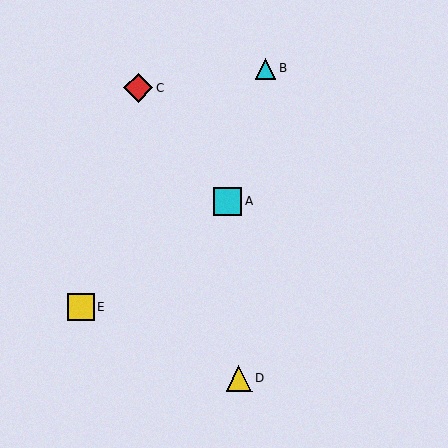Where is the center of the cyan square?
The center of the cyan square is at (227, 201).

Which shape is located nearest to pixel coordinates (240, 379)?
The yellow triangle (labeled D) at (239, 378) is nearest to that location.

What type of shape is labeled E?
Shape E is a yellow square.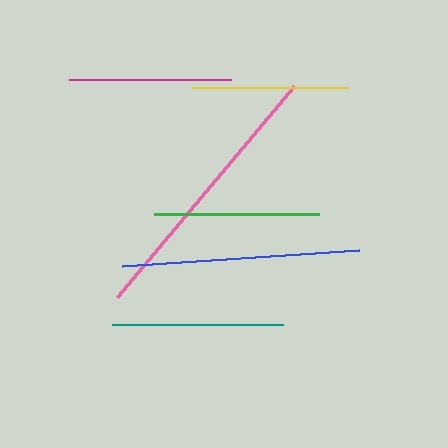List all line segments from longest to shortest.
From longest to shortest: pink, blue, teal, green, magenta, yellow.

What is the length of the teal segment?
The teal segment is approximately 171 pixels long.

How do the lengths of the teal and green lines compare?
The teal and green lines are approximately the same length.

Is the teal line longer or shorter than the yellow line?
The teal line is longer than the yellow line.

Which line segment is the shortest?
The yellow line is the shortest at approximately 156 pixels.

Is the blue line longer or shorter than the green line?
The blue line is longer than the green line.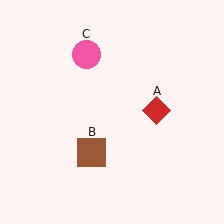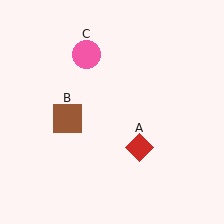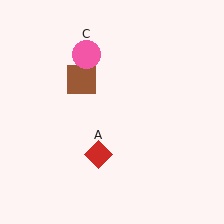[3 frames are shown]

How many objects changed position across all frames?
2 objects changed position: red diamond (object A), brown square (object B).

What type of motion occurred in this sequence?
The red diamond (object A), brown square (object B) rotated clockwise around the center of the scene.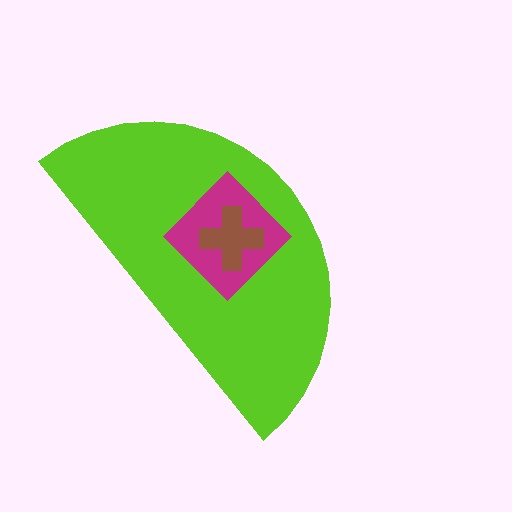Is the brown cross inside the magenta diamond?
Yes.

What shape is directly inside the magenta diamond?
The brown cross.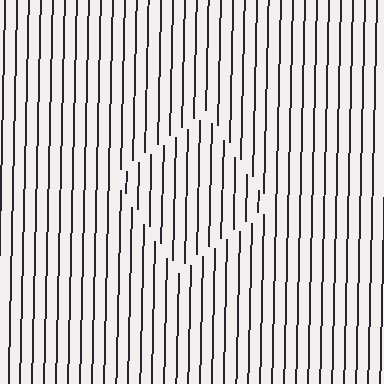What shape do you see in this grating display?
An illusory square. The interior of the shape contains the same grating, shifted by half a period — the contour is defined by the phase discontinuity where line-ends from the inner and outer gratings abut.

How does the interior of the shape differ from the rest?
The interior of the shape contains the same grating, shifted by half a period — the contour is defined by the phase discontinuity where line-ends from the inner and outer gratings abut.